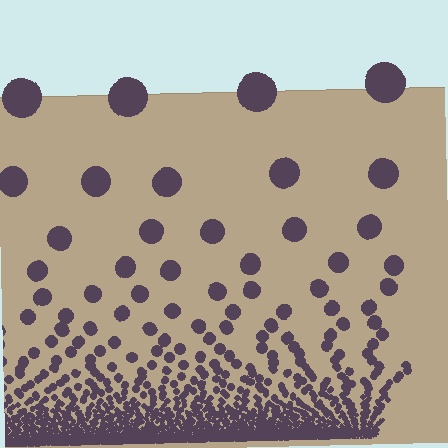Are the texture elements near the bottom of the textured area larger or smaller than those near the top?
Smaller. The gradient is inverted — elements near the bottom are smaller and denser.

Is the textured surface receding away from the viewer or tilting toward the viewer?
The surface appears to tilt toward the viewer. Texture elements get larger and sparser toward the top.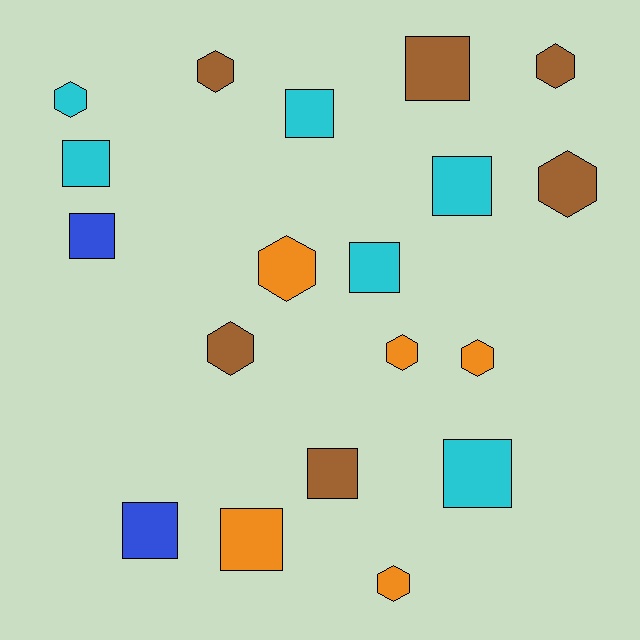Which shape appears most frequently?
Square, with 10 objects.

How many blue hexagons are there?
There are no blue hexagons.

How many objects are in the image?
There are 19 objects.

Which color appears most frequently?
Brown, with 6 objects.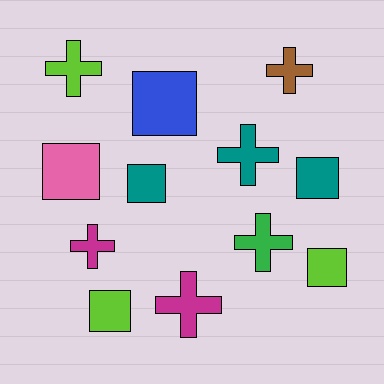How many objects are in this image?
There are 12 objects.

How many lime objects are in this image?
There are 3 lime objects.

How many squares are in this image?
There are 6 squares.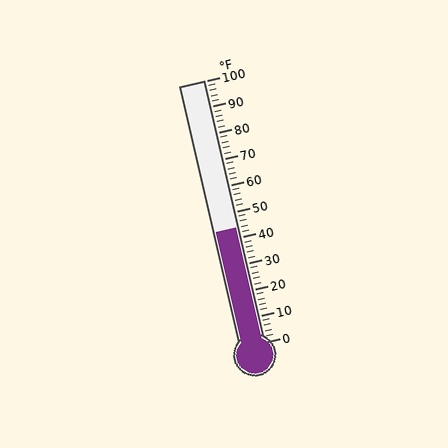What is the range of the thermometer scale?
The thermometer scale ranges from 0°F to 100°F.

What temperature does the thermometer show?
The thermometer shows approximately 44°F.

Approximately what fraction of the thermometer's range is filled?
The thermometer is filled to approximately 45% of its range.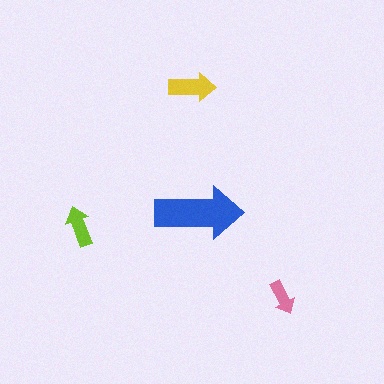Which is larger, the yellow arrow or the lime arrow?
The yellow one.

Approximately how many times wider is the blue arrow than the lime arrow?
About 2 times wider.